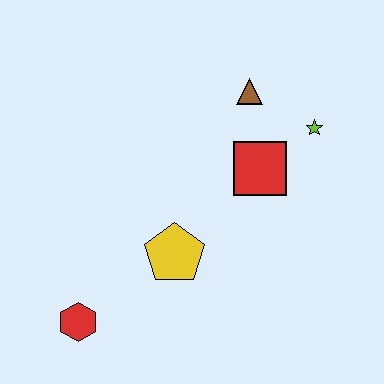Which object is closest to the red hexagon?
The yellow pentagon is closest to the red hexagon.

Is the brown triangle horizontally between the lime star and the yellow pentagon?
Yes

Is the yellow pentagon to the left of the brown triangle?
Yes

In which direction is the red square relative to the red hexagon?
The red square is to the right of the red hexagon.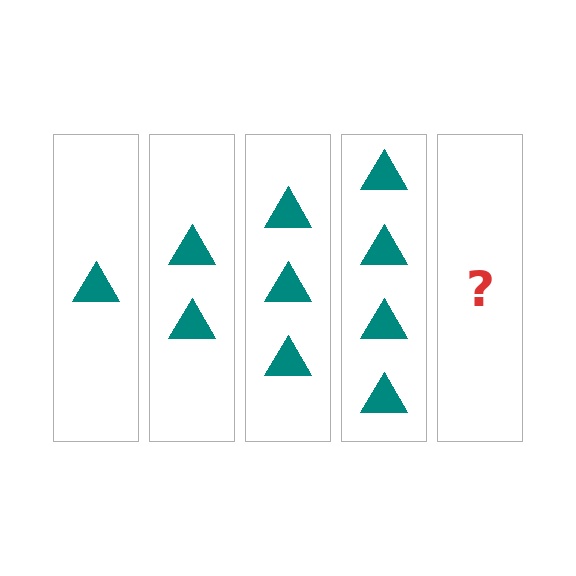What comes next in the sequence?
The next element should be 5 triangles.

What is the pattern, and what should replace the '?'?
The pattern is that each step adds one more triangle. The '?' should be 5 triangles.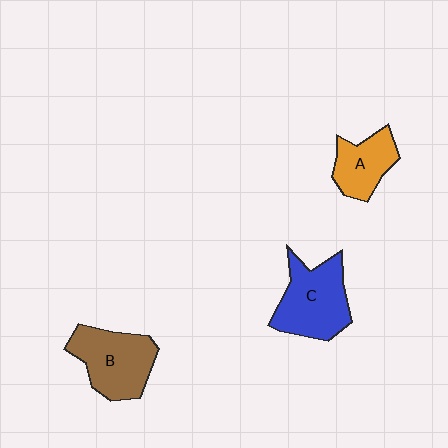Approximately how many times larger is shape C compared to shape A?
Approximately 1.5 times.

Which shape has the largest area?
Shape C (blue).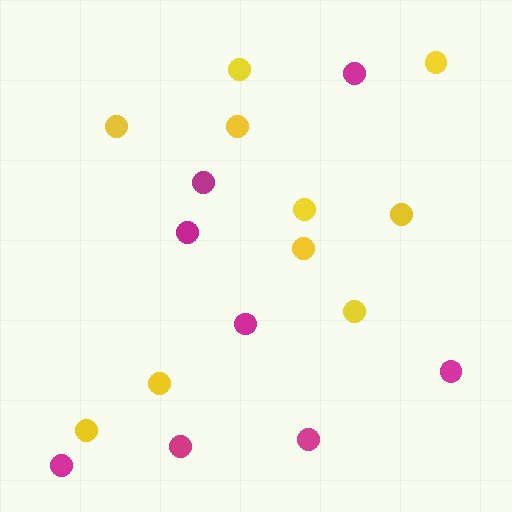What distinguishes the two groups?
There are 2 groups: one group of magenta circles (8) and one group of yellow circles (10).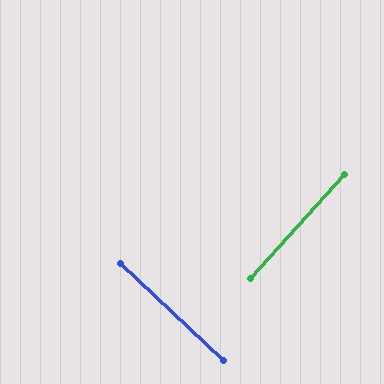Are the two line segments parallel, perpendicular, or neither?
Perpendicular — they meet at approximately 89°.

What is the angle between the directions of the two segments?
Approximately 89 degrees.